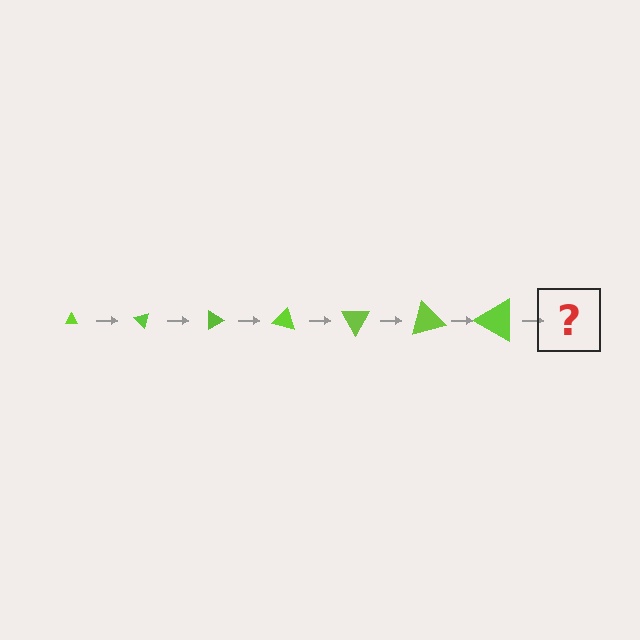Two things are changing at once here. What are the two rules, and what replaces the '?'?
The two rules are that the triangle grows larger each step and it rotates 45 degrees each step. The '?' should be a triangle, larger than the previous one and rotated 315 degrees from the start.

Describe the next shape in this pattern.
It should be a triangle, larger than the previous one and rotated 315 degrees from the start.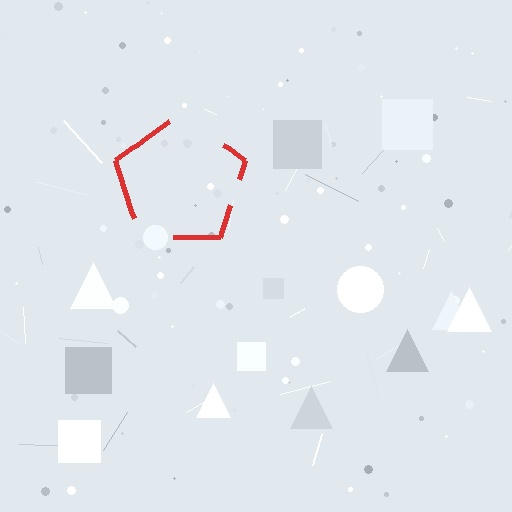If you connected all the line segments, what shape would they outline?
They would outline a pentagon.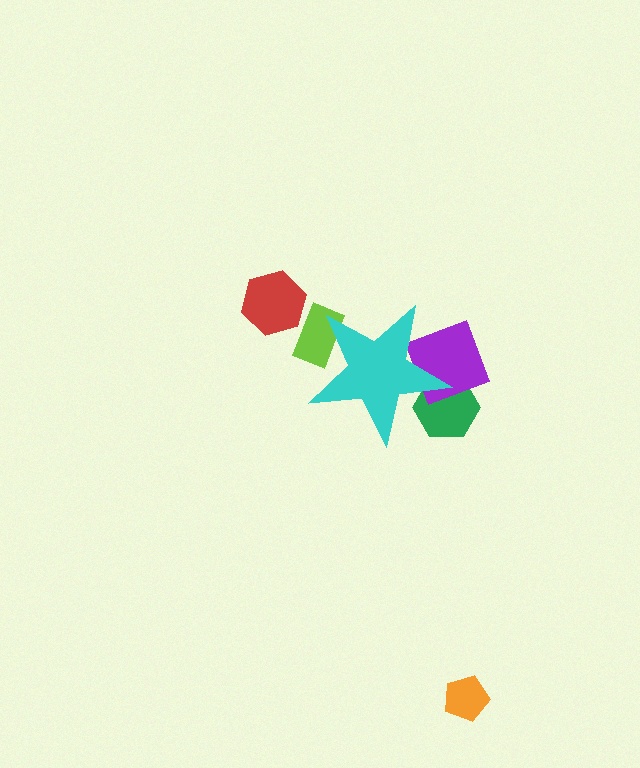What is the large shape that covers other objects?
A cyan star.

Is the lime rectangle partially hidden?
Yes, the lime rectangle is partially hidden behind the cyan star.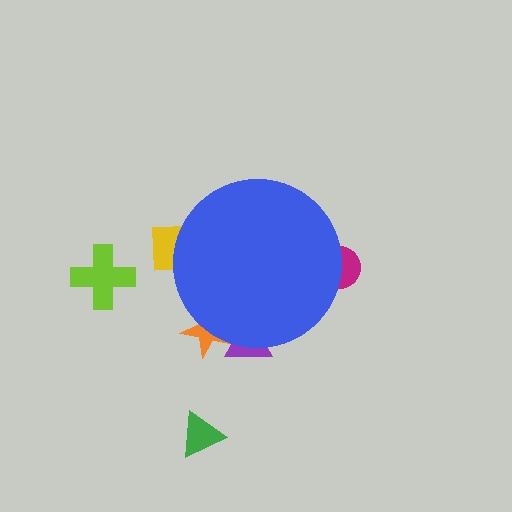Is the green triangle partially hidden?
No, the green triangle is fully visible.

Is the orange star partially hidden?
Yes, the orange star is partially hidden behind the blue circle.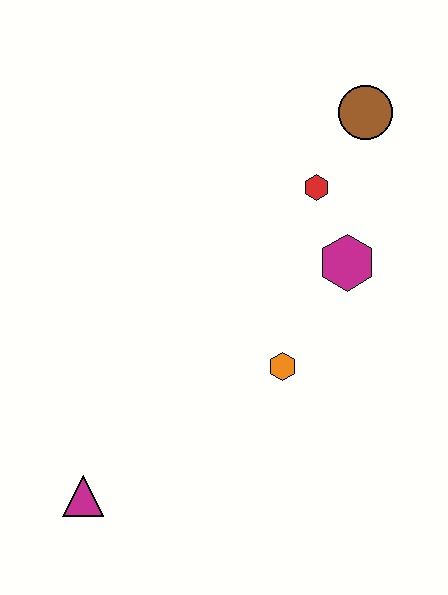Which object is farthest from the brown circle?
The magenta triangle is farthest from the brown circle.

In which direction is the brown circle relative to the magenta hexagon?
The brown circle is above the magenta hexagon.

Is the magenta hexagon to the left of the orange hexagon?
No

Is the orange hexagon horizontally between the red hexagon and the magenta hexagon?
No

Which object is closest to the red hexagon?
The magenta hexagon is closest to the red hexagon.